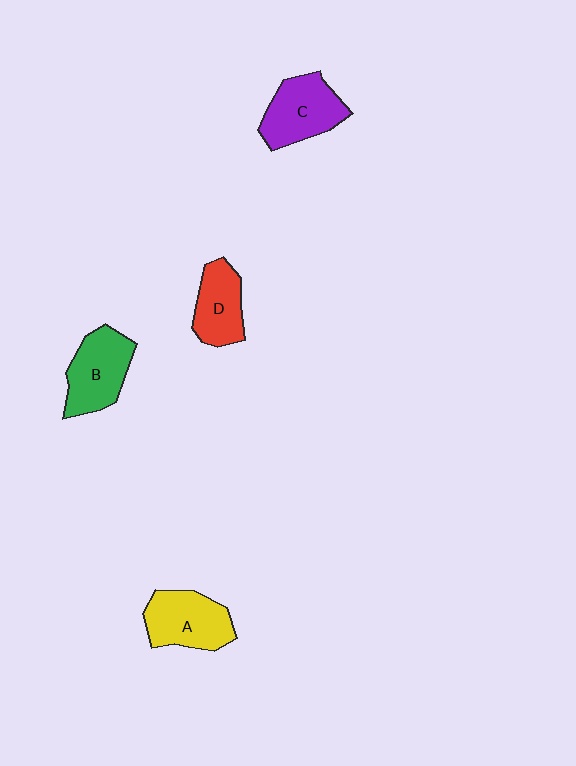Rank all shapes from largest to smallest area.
From largest to smallest: C (purple), A (yellow), B (green), D (red).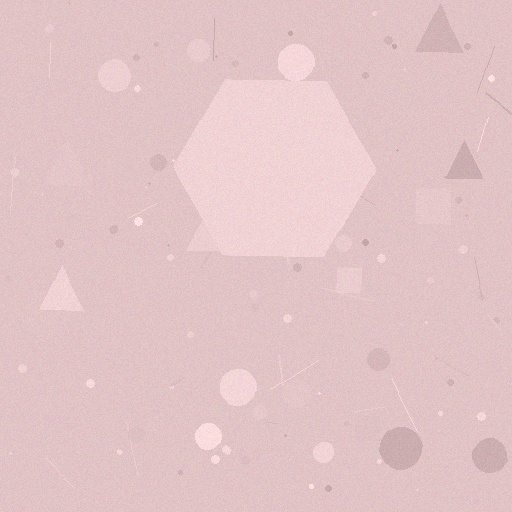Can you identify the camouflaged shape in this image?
The camouflaged shape is a hexagon.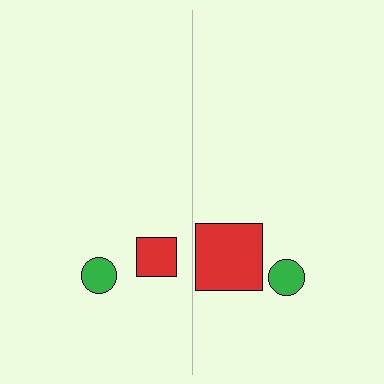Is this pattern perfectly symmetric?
No, the pattern is not perfectly symmetric. The red square on the right side has a different size than its mirror counterpart.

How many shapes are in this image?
There are 4 shapes in this image.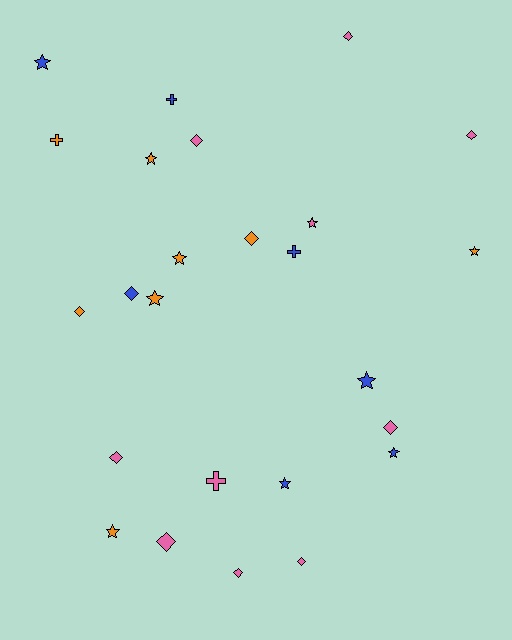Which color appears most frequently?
Pink, with 10 objects.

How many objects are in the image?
There are 25 objects.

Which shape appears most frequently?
Diamond, with 11 objects.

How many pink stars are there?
There is 1 pink star.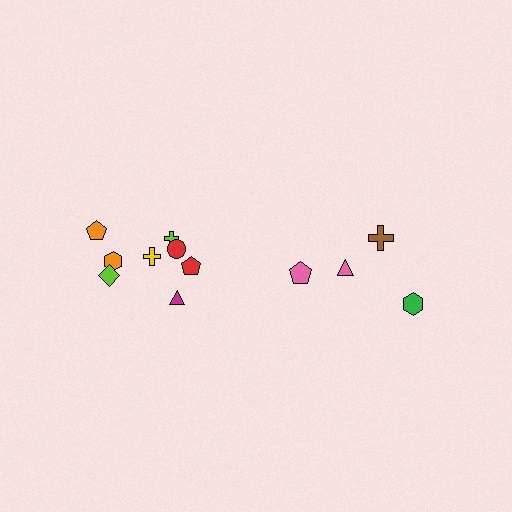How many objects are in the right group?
There are 4 objects.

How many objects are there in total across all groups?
There are 12 objects.